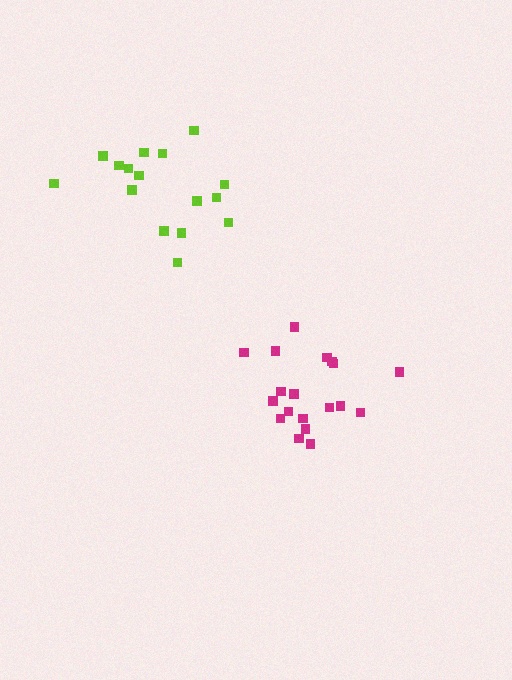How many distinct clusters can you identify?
There are 2 distinct clusters.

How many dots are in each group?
Group 1: 19 dots, Group 2: 16 dots (35 total).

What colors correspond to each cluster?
The clusters are colored: magenta, lime.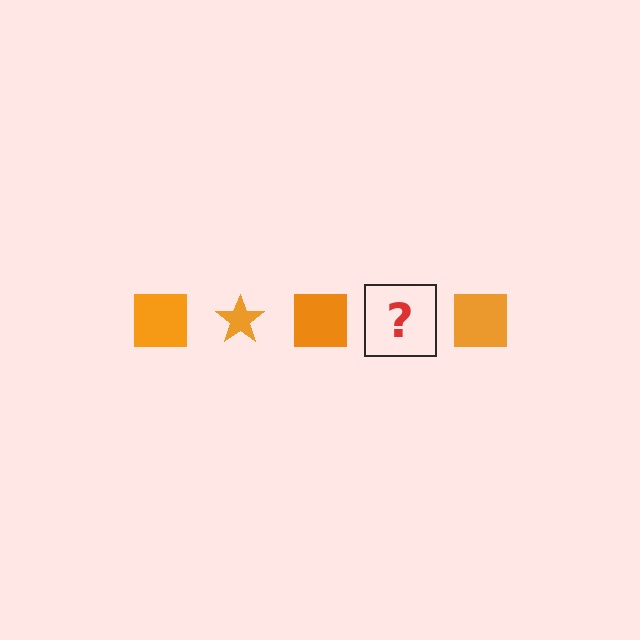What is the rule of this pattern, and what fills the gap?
The rule is that the pattern cycles through square, star shapes in orange. The gap should be filled with an orange star.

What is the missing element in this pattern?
The missing element is an orange star.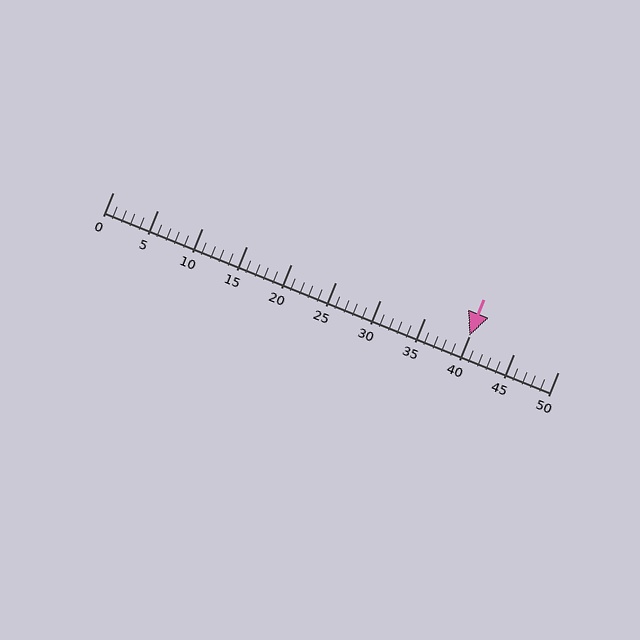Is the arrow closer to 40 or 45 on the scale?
The arrow is closer to 40.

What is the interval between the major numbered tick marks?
The major tick marks are spaced 5 units apart.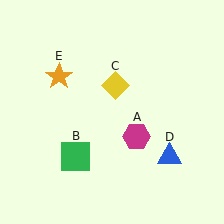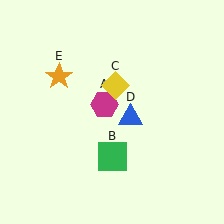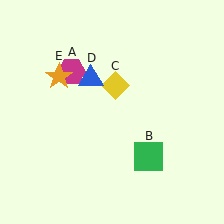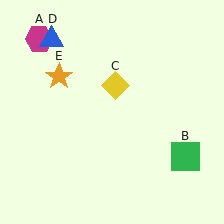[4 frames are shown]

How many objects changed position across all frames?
3 objects changed position: magenta hexagon (object A), green square (object B), blue triangle (object D).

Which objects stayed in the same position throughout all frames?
Yellow diamond (object C) and orange star (object E) remained stationary.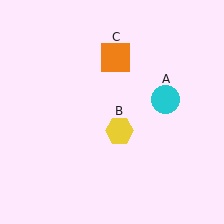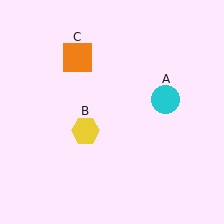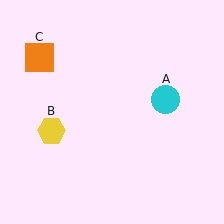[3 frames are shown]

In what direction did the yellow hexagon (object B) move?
The yellow hexagon (object B) moved left.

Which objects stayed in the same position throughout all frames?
Cyan circle (object A) remained stationary.